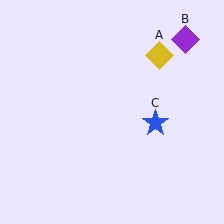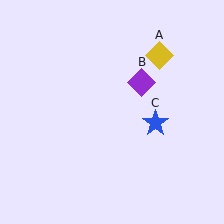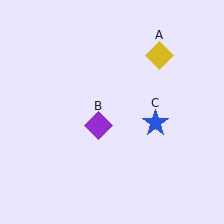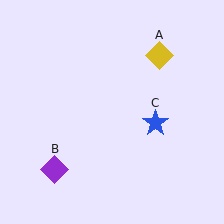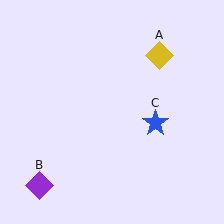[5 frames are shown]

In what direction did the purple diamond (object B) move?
The purple diamond (object B) moved down and to the left.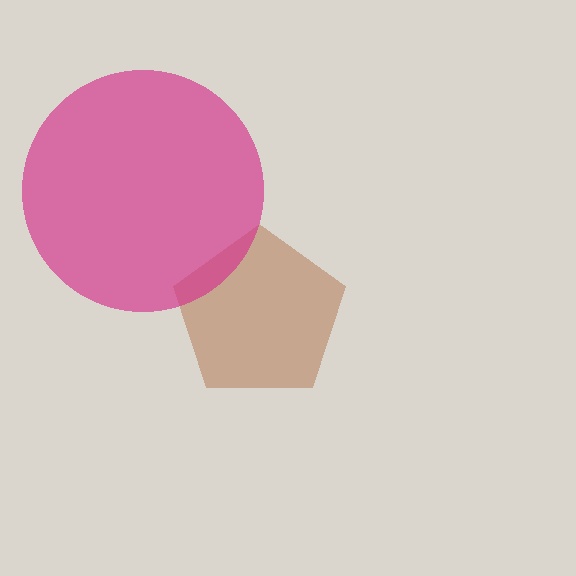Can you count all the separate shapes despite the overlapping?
Yes, there are 2 separate shapes.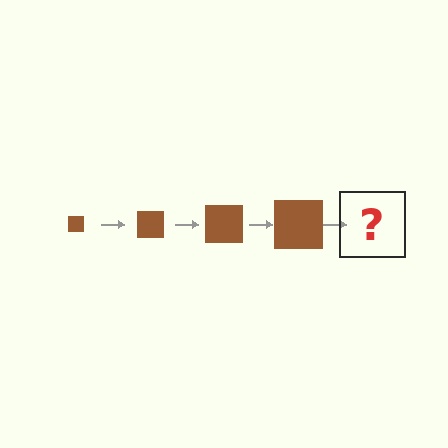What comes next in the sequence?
The next element should be a brown square, larger than the previous one.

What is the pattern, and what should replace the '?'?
The pattern is that the square gets progressively larger each step. The '?' should be a brown square, larger than the previous one.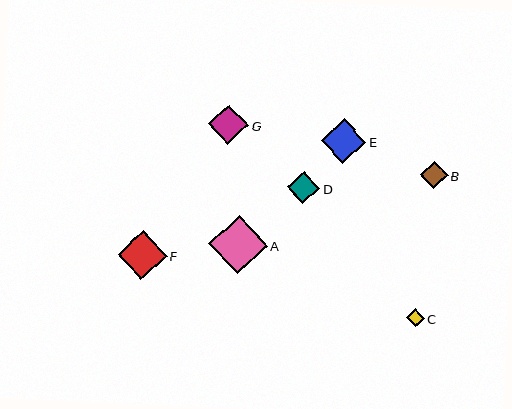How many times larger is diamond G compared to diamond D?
Diamond G is approximately 1.2 times the size of diamond D.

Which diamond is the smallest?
Diamond C is the smallest with a size of approximately 17 pixels.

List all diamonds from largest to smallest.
From largest to smallest: A, F, E, G, D, B, C.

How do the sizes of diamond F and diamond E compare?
Diamond F and diamond E are approximately the same size.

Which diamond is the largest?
Diamond A is the largest with a size of approximately 58 pixels.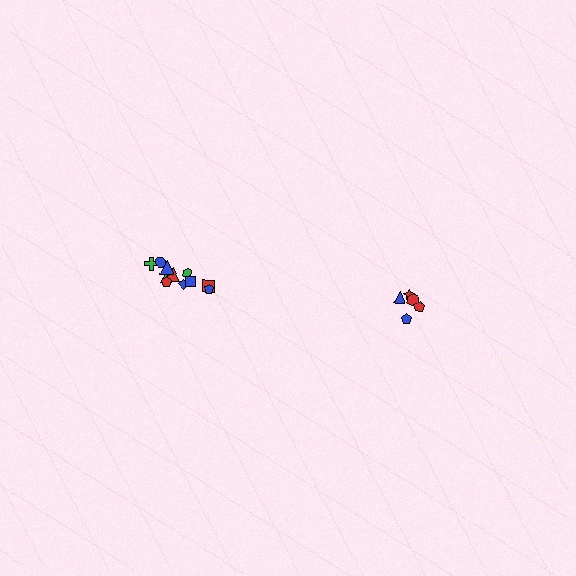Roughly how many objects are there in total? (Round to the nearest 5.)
Roughly 15 objects in total.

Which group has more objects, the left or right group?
The left group.